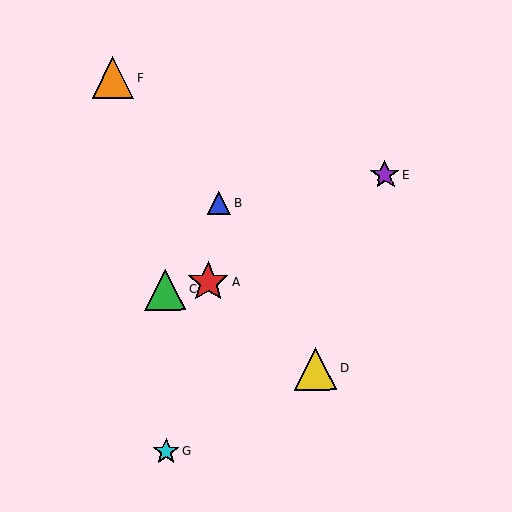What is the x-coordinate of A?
Object A is at x≈208.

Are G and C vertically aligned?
Yes, both are at x≈166.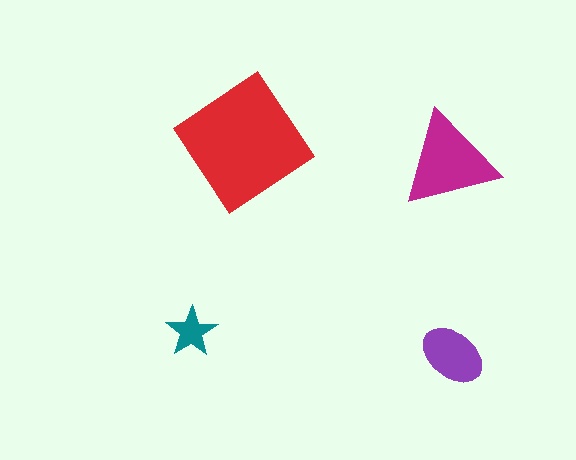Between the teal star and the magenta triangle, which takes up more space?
The magenta triangle.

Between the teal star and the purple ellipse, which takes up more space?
The purple ellipse.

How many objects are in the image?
There are 4 objects in the image.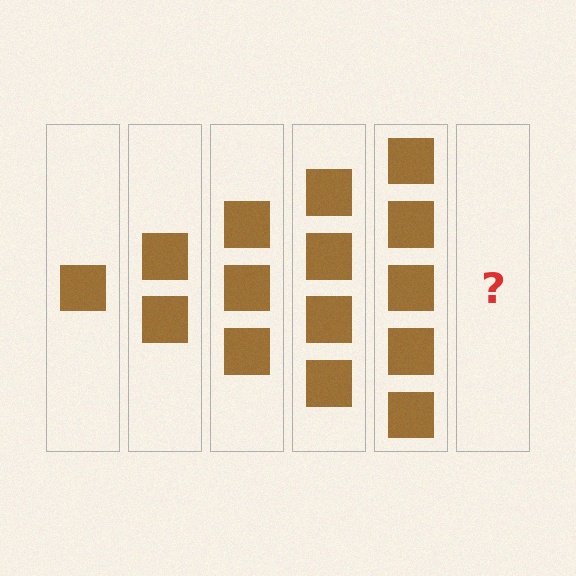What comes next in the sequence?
The next element should be 6 squares.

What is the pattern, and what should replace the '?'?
The pattern is that each step adds one more square. The '?' should be 6 squares.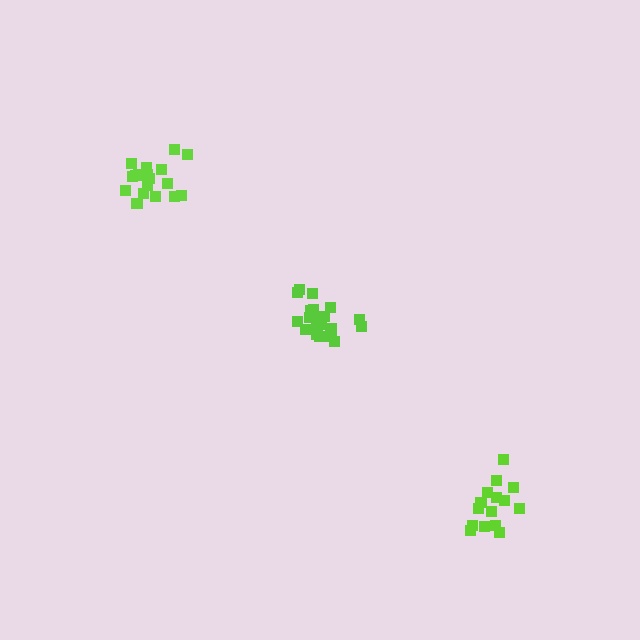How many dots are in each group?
Group 1: 16 dots, Group 2: 21 dots, Group 3: 19 dots (56 total).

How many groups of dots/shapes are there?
There are 3 groups.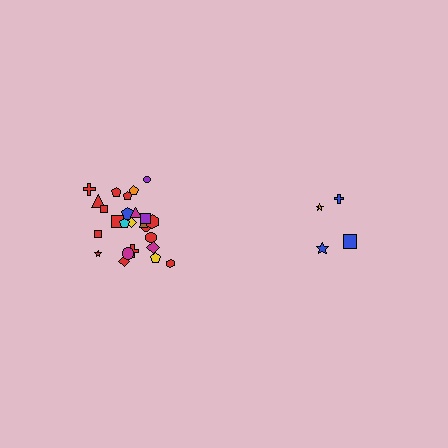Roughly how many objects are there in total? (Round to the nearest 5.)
Roughly 30 objects in total.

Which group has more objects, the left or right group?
The left group.